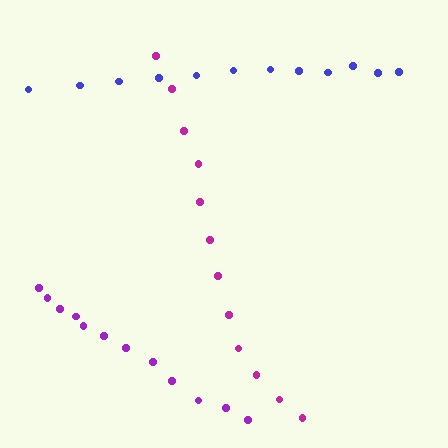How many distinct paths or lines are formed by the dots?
There are 3 distinct paths.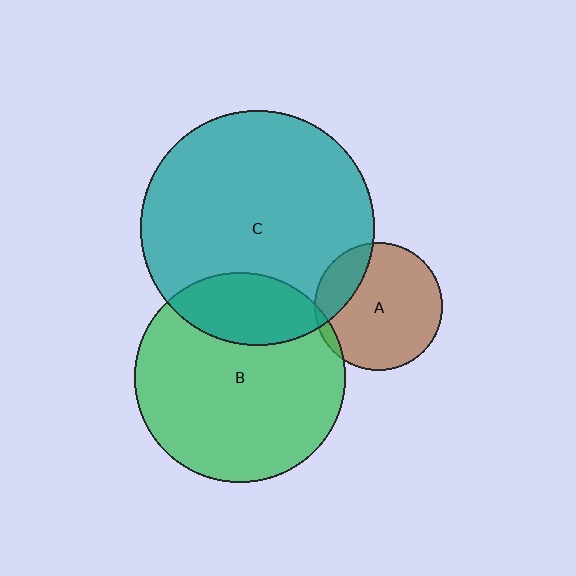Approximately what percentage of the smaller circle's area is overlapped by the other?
Approximately 25%.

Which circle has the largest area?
Circle C (teal).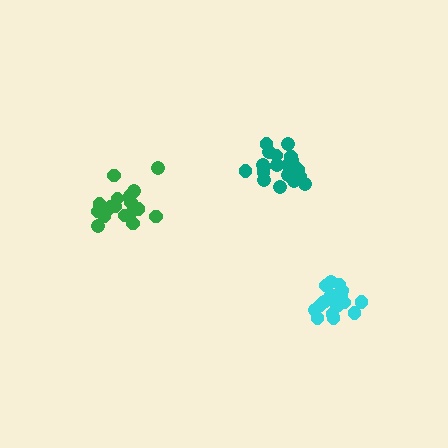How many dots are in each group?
Group 1: 19 dots, Group 2: 21 dots, Group 3: 18 dots (58 total).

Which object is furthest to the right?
The cyan cluster is rightmost.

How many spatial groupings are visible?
There are 3 spatial groupings.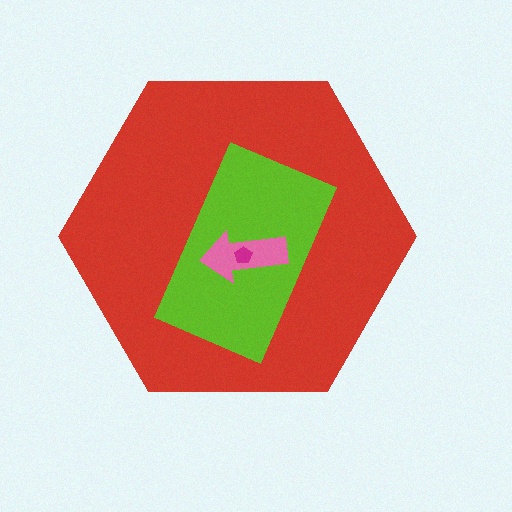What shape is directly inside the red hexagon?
The lime rectangle.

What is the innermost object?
The magenta pentagon.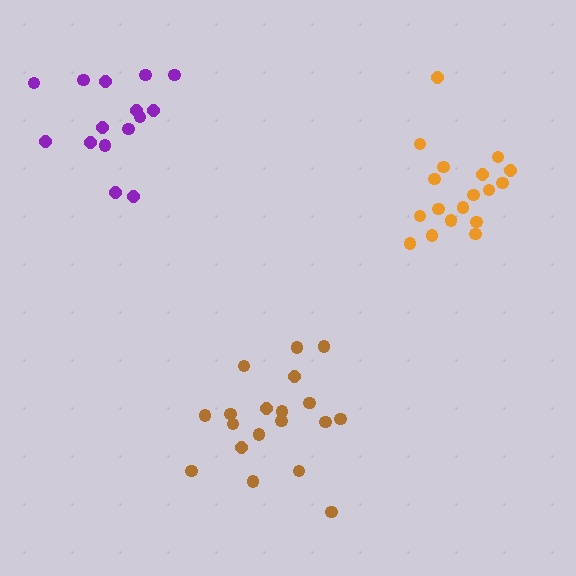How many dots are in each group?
Group 1: 18 dots, Group 2: 19 dots, Group 3: 15 dots (52 total).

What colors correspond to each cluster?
The clusters are colored: orange, brown, purple.